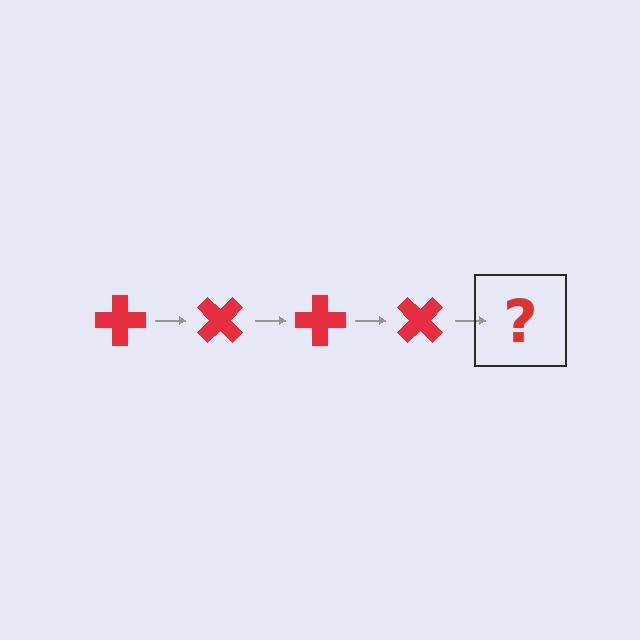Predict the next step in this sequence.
The next step is a red cross rotated 180 degrees.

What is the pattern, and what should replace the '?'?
The pattern is that the cross rotates 45 degrees each step. The '?' should be a red cross rotated 180 degrees.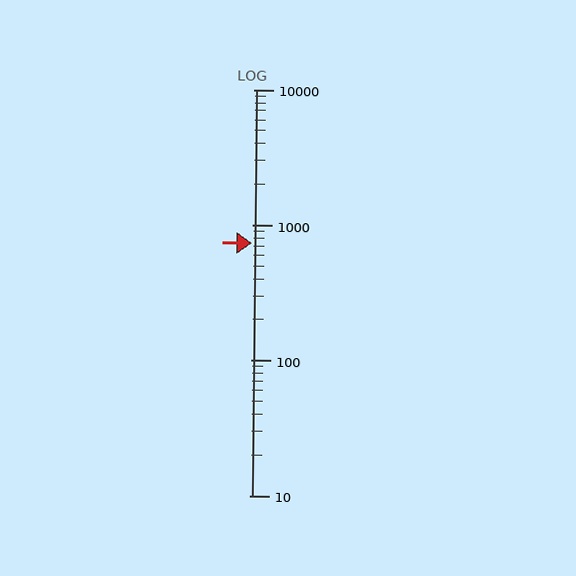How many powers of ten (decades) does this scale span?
The scale spans 3 decades, from 10 to 10000.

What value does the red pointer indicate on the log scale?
The pointer indicates approximately 740.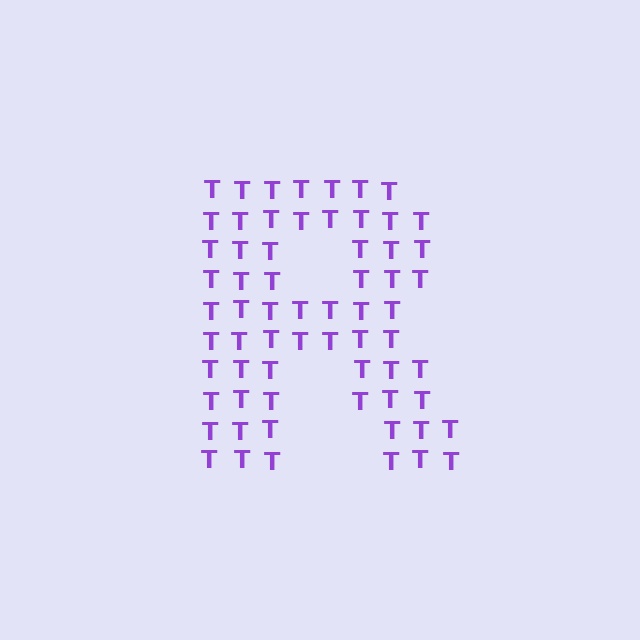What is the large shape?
The large shape is the letter R.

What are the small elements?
The small elements are letter T's.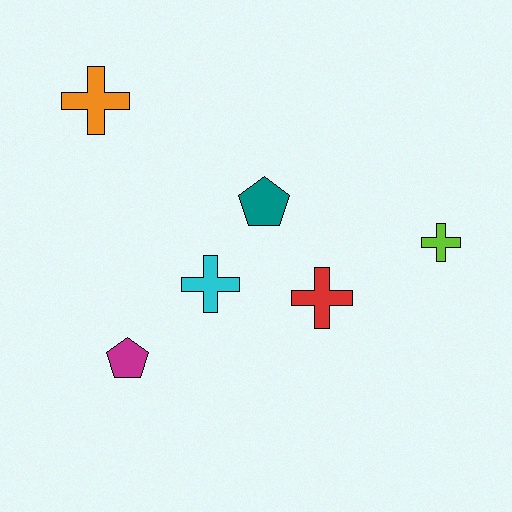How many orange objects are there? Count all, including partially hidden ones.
There is 1 orange object.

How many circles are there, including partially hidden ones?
There are no circles.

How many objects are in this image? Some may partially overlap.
There are 6 objects.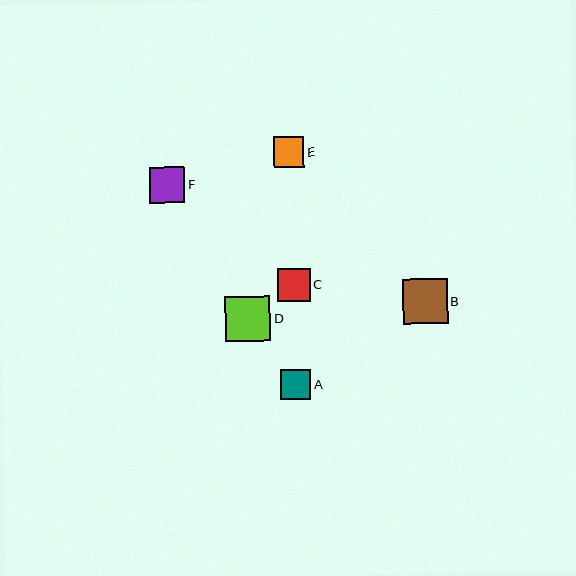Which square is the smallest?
Square A is the smallest with a size of approximately 30 pixels.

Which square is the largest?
Square D is the largest with a size of approximately 45 pixels.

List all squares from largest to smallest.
From largest to smallest: D, B, F, C, E, A.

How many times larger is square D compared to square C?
Square D is approximately 1.4 times the size of square C.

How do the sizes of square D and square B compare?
Square D and square B are approximately the same size.